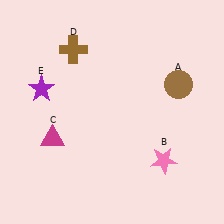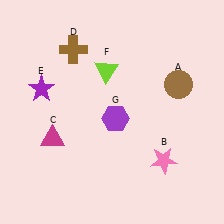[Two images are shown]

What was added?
A lime triangle (F), a purple hexagon (G) were added in Image 2.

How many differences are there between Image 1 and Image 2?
There are 2 differences between the two images.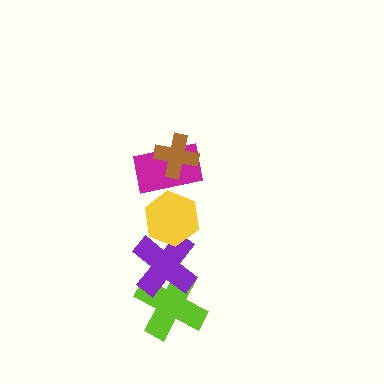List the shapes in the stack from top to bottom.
From top to bottom: the brown cross, the magenta rectangle, the yellow hexagon, the purple cross, the lime cross.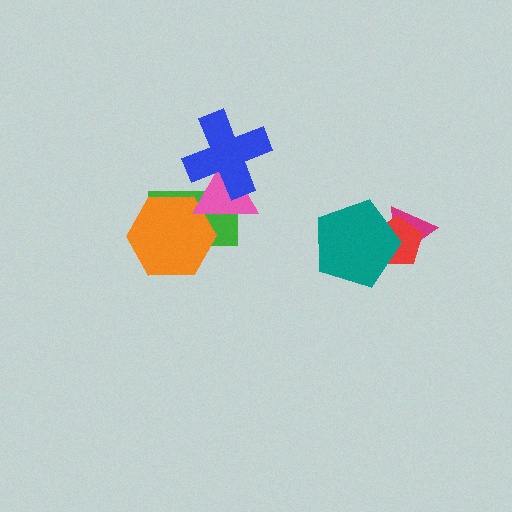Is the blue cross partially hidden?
No, no other shape covers it.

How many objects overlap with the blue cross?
2 objects overlap with the blue cross.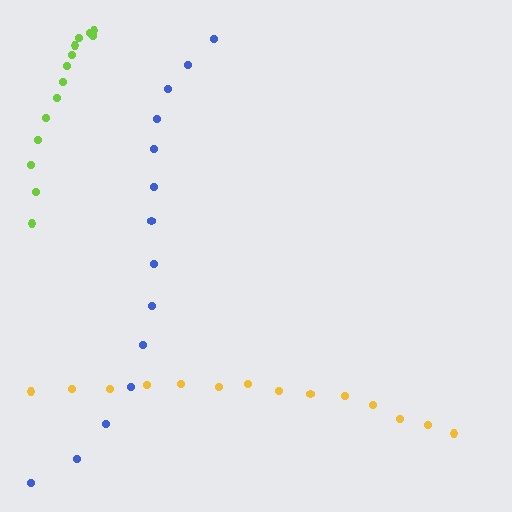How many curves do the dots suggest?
There are 3 distinct paths.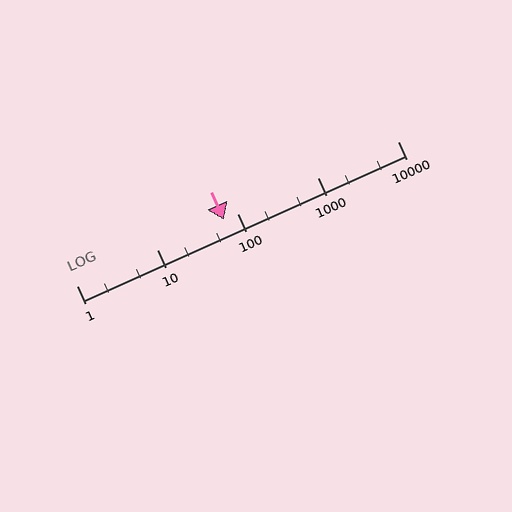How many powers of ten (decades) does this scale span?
The scale spans 4 decades, from 1 to 10000.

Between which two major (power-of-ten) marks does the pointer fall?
The pointer is between 10 and 100.